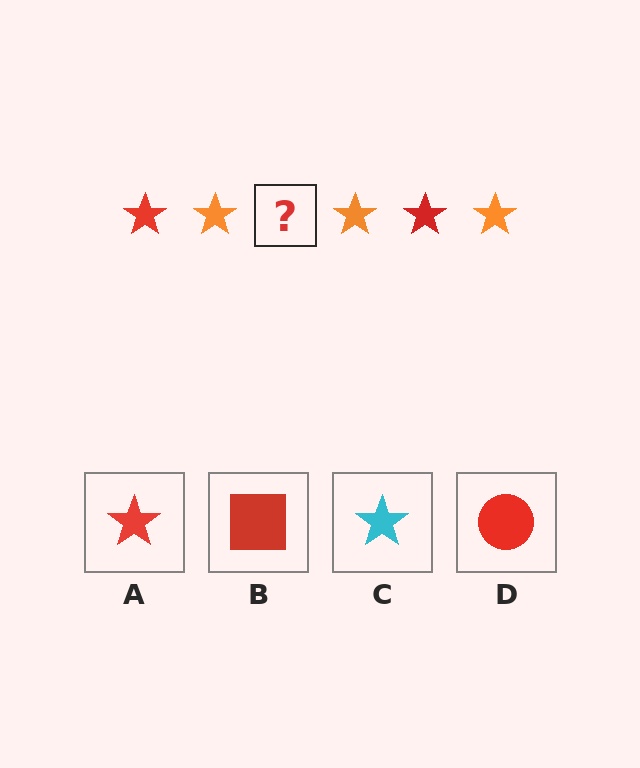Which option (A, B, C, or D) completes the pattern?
A.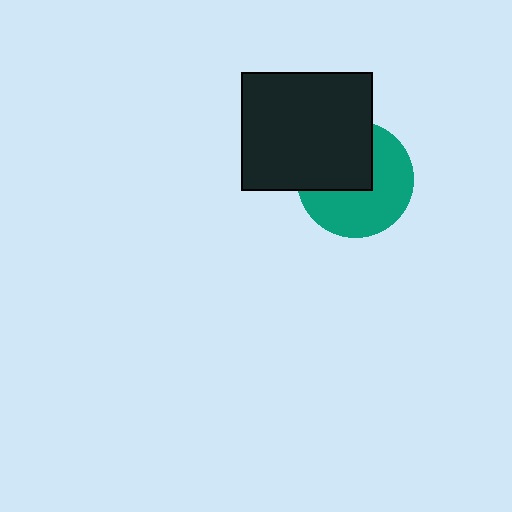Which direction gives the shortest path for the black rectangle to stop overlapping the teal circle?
Moving toward the upper-left gives the shortest separation.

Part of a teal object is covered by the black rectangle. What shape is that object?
It is a circle.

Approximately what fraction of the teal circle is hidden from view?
Roughly 43% of the teal circle is hidden behind the black rectangle.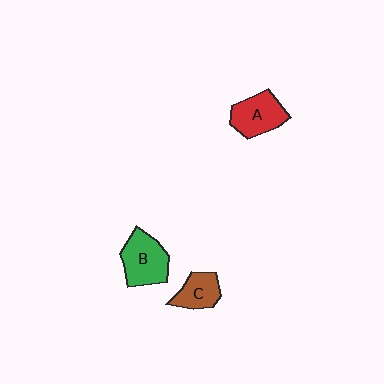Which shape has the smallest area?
Shape C (brown).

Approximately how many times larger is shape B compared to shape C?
Approximately 1.5 times.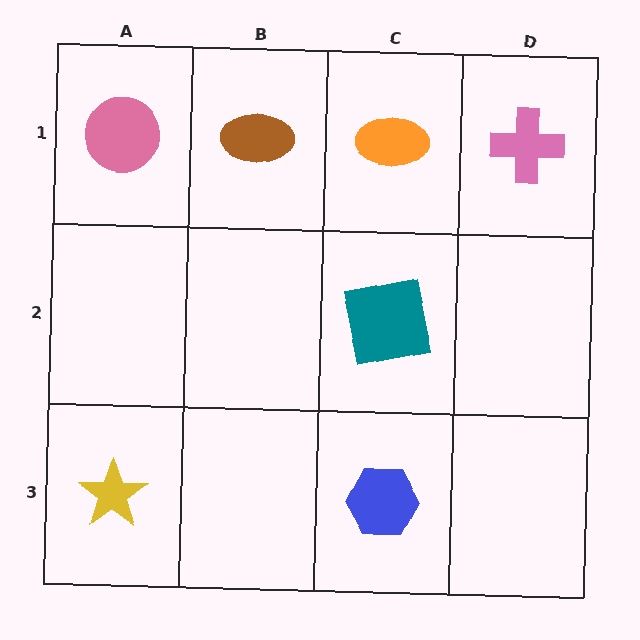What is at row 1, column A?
A pink circle.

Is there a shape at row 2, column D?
No, that cell is empty.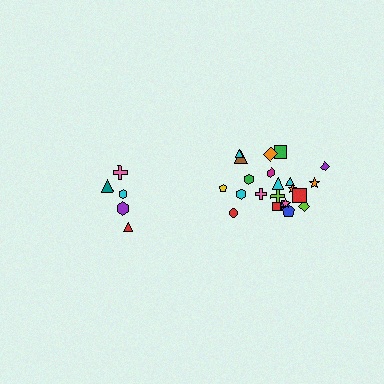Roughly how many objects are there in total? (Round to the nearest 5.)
Roughly 25 objects in total.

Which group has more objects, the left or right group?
The right group.